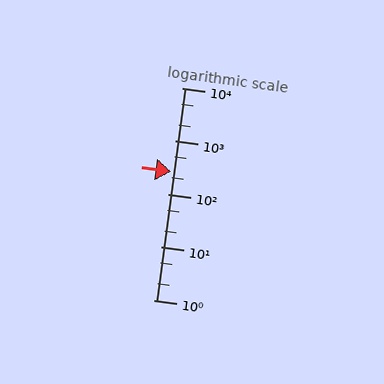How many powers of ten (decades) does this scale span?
The scale spans 4 decades, from 1 to 10000.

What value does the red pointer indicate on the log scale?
The pointer indicates approximately 260.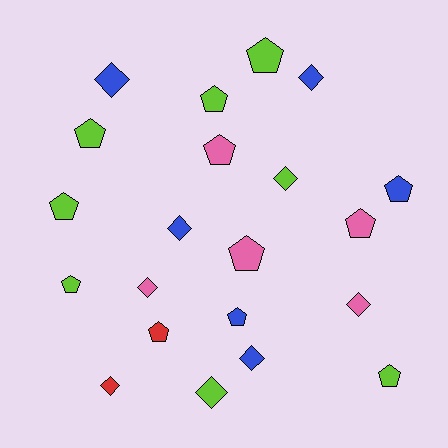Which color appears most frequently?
Lime, with 8 objects.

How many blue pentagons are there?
There are 2 blue pentagons.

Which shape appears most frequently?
Pentagon, with 12 objects.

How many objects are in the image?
There are 21 objects.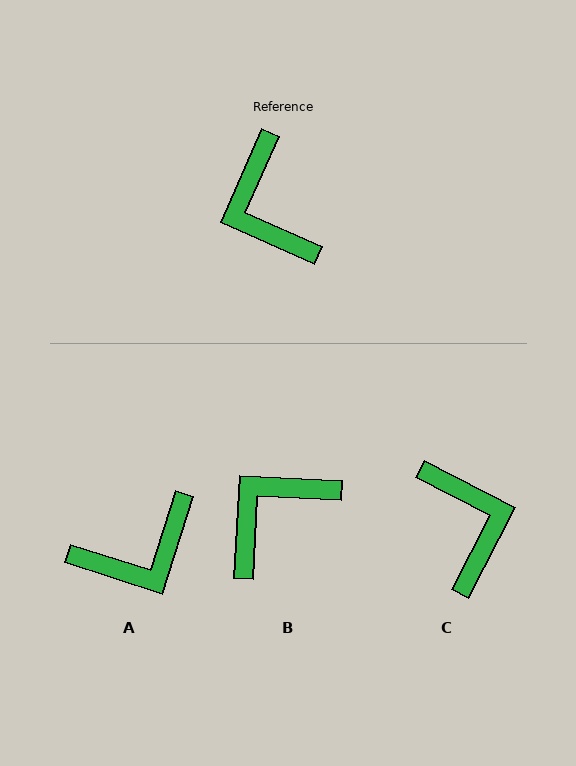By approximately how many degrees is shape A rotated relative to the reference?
Approximately 96 degrees counter-clockwise.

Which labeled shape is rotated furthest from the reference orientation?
C, about 176 degrees away.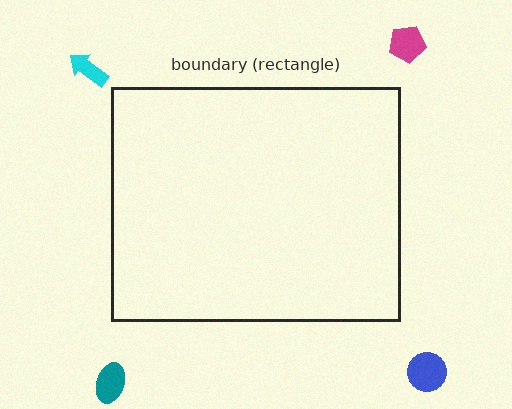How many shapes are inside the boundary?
0 inside, 4 outside.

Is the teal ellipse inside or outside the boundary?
Outside.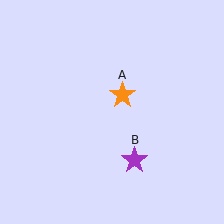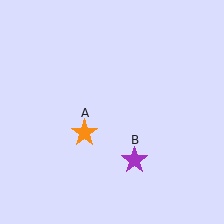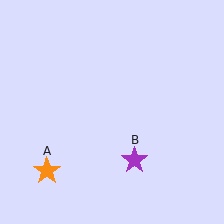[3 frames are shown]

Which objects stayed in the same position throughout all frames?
Purple star (object B) remained stationary.